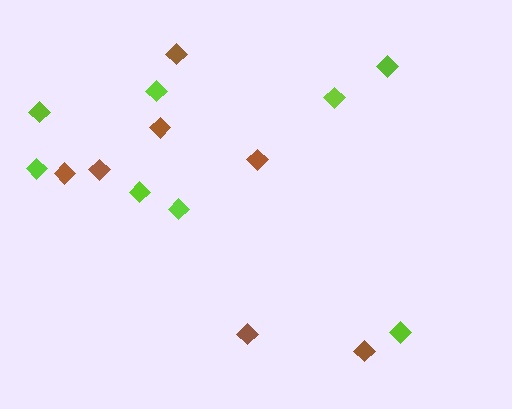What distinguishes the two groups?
There are 2 groups: one group of brown diamonds (7) and one group of lime diamonds (8).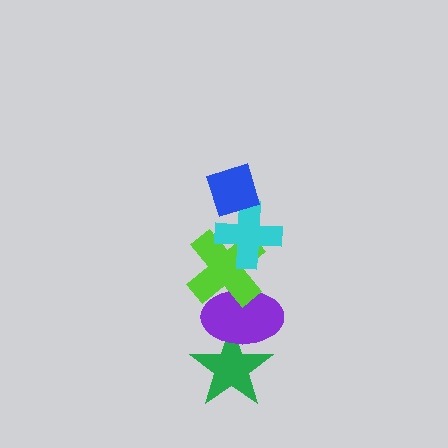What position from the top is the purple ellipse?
The purple ellipse is 4th from the top.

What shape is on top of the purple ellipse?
The lime cross is on top of the purple ellipse.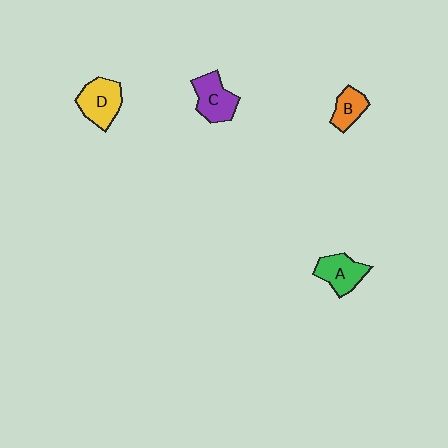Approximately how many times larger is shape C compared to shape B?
Approximately 1.5 times.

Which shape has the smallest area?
Shape B (orange).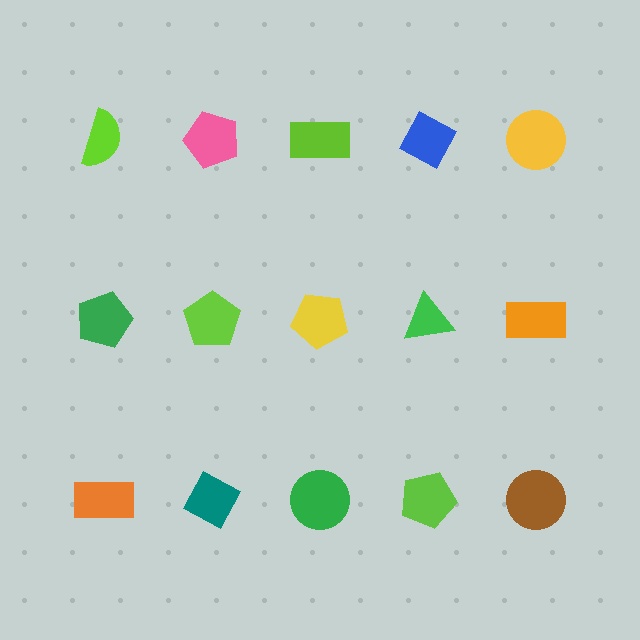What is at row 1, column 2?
A pink pentagon.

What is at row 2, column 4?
A green triangle.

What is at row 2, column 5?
An orange rectangle.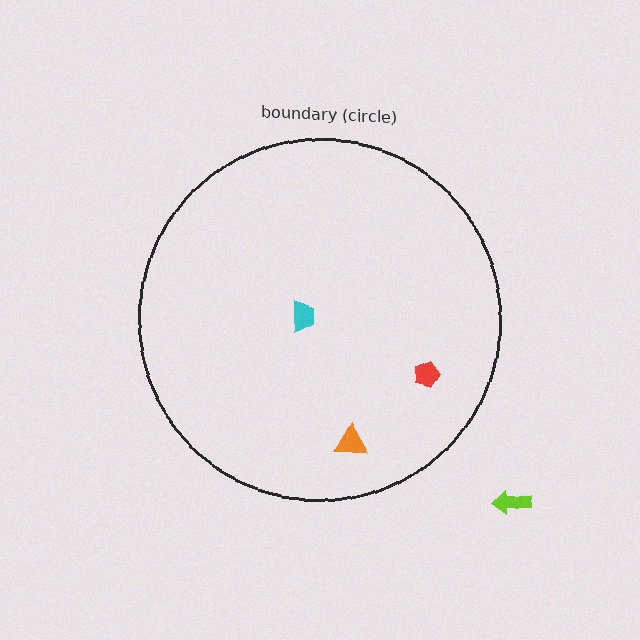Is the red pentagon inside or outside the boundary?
Inside.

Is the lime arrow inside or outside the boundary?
Outside.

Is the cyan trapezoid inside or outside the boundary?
Inside.